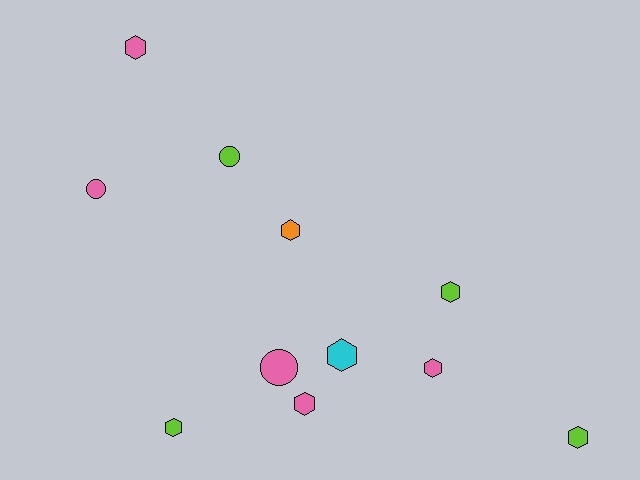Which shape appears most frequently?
Hexagon, with 8 objects.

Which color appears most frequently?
Pink, with 5 objects.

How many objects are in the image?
There are 11 objects.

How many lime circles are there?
There is 1 lime circle.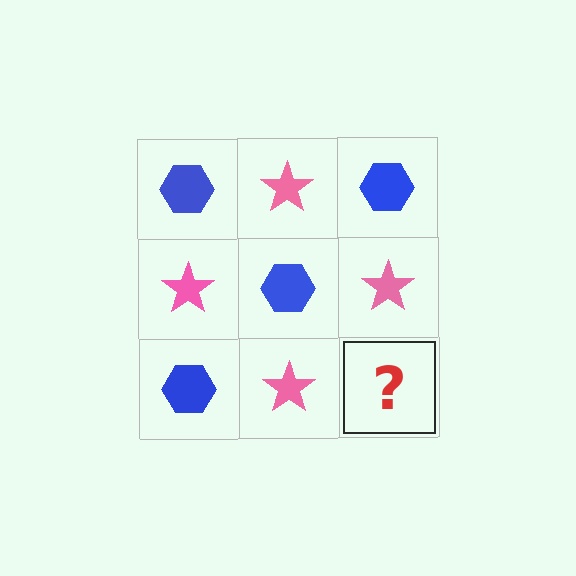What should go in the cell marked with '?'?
The missing cell should contain a blue hexagon.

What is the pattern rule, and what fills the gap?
The rule is that it alternates blue hexagon and pink star in a checkerboard pattern. The gap should be filled with a blue hexagon.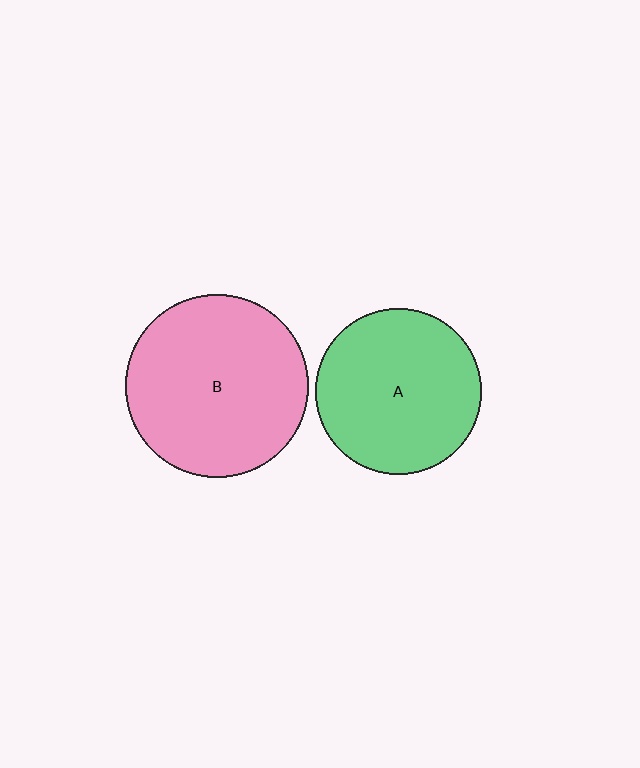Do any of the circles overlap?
No, none of the circles overlap.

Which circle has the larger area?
Circle B (pink).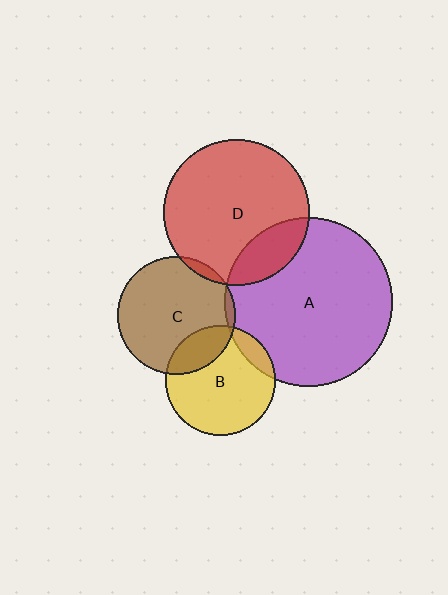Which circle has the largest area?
Circle A (purple).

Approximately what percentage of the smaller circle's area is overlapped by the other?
Approximately 20%.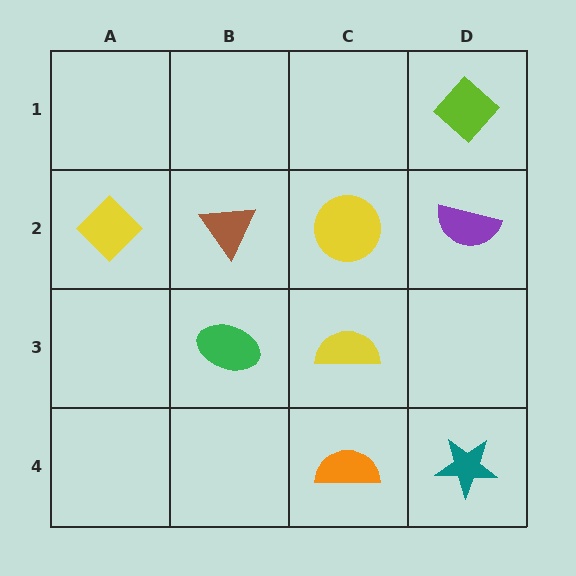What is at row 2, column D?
A purple semicircle.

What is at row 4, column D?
A teal star.